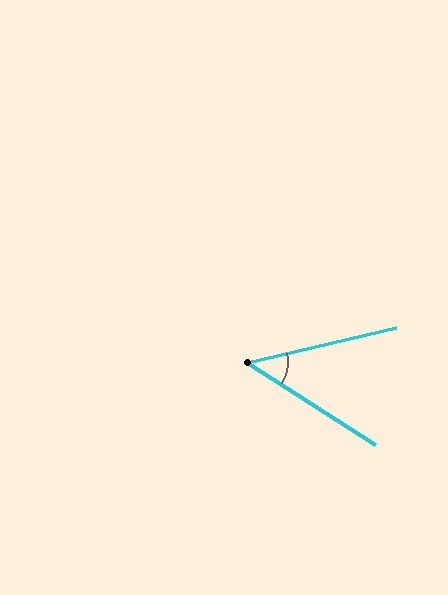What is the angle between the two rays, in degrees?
Approximately 46 degrees.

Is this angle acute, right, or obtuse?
It is acute.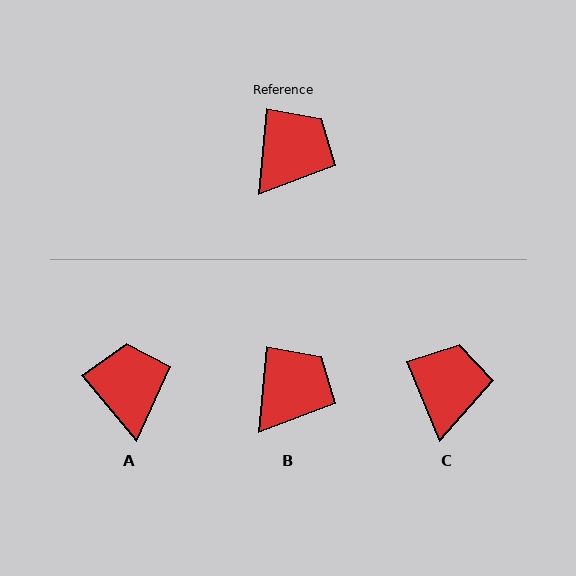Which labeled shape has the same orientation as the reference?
B.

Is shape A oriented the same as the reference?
No, it is off by about 45 degrees.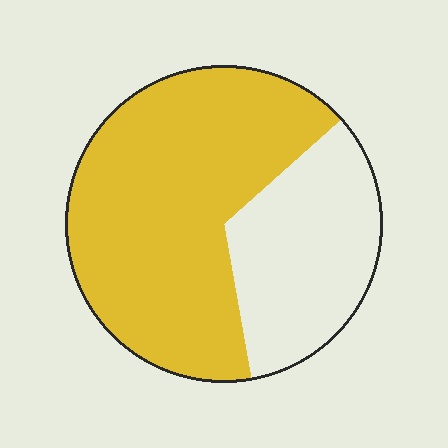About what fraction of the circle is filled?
About two thirds (2/3).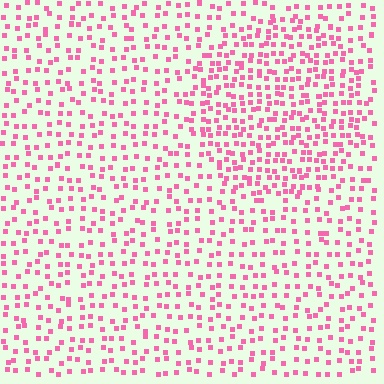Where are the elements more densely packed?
The elements are more densely packed inside the circle boundary.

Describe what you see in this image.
The image contains small pink elements arranged at two different densities. A circle-shaped region is visible where the elements are more densely packed than the surrounding area.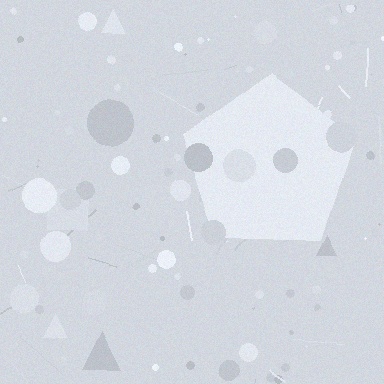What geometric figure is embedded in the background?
A pentagon is embedded in the background.